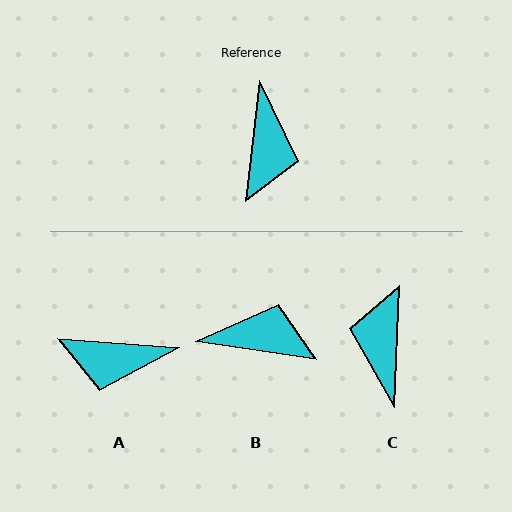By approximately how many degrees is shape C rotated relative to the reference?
Approximately 176 degrees clockwise.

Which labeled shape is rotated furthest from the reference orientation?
C, about 176 degrees away.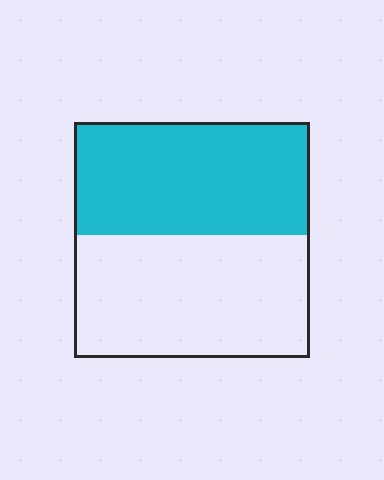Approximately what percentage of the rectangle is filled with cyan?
Approximately 50%.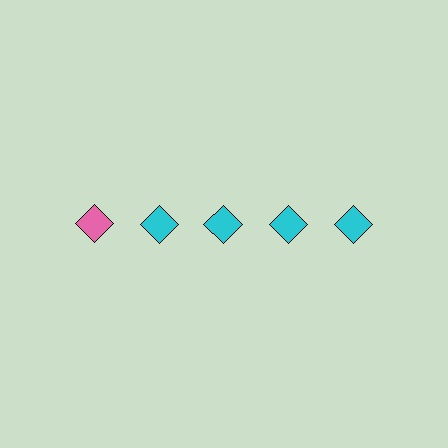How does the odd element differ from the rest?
It has a different color: pink instead of cyan.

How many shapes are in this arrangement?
There are 5 shapes arranged in a grid pattern.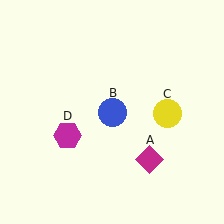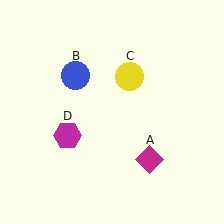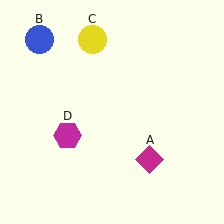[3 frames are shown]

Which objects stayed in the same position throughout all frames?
Magenta diamond (object A) and magenta hexagon (object D) remained stationary.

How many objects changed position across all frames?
2 objects changed position: blue circle (object B), yellow circle (object C).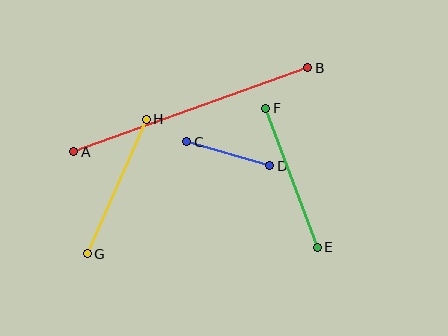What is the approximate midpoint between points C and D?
The midpoint is at approximately (228, 154) pixels.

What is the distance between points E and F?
The distance is approximately 148 pixels.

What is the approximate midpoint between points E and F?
The midpoint is at approximately (291, 178) pixels.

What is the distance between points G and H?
The distance is approximately 147 pixels.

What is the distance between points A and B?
The distance is approximately 249 pixels.